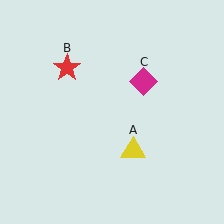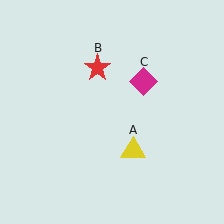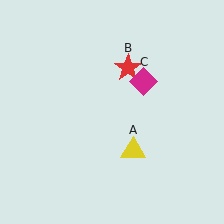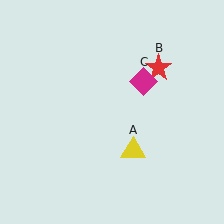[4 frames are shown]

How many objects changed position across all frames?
1 object changed position: red star (object B).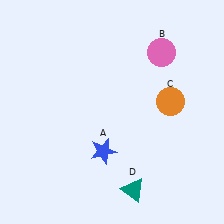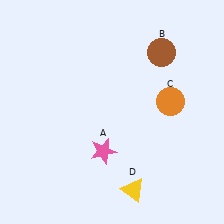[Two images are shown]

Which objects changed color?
A changed from blue to pink. B changed from pink to brown. D changed from teal to yellow.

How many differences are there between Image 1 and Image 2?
There are 3 differences between the two images.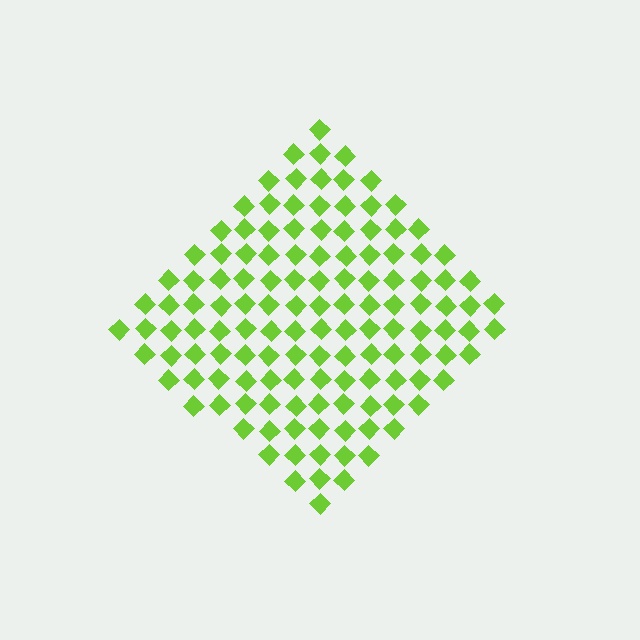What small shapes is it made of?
It is made of small diamonds.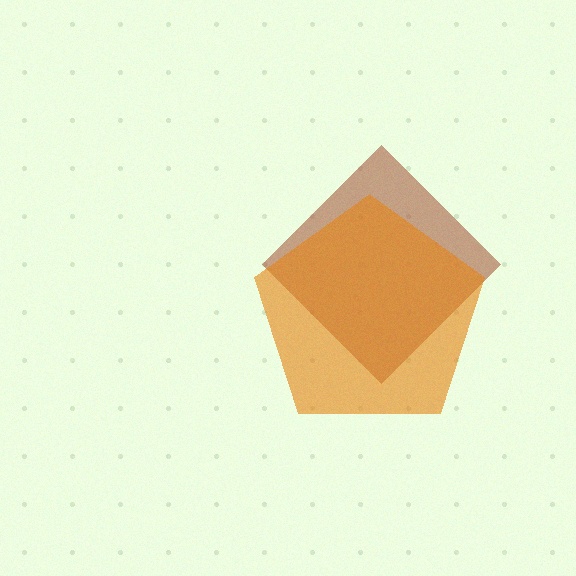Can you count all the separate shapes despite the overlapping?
Yes, there are 2 separate shapes.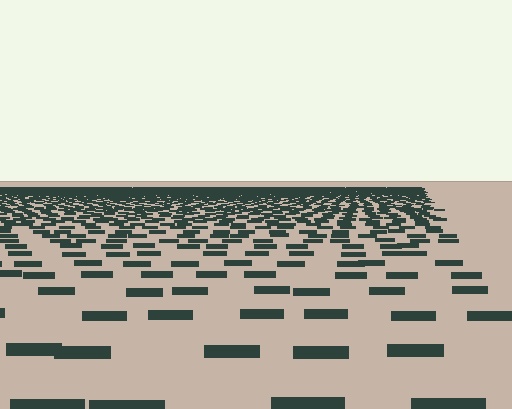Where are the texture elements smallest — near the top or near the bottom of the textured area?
Near the top.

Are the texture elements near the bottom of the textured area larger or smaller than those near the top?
Larger. Near the bottom, elements are closer to the viewer and appear at a bigger on-screen size.